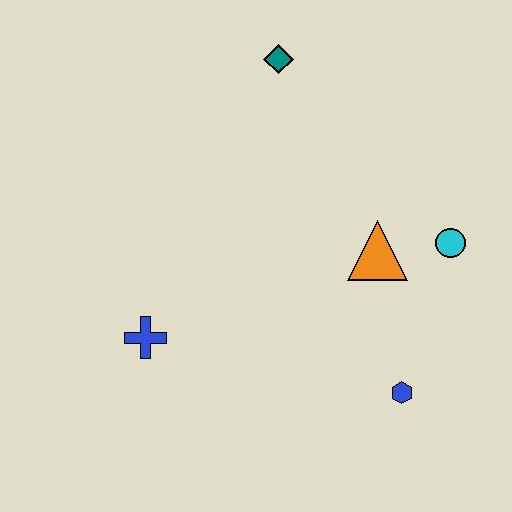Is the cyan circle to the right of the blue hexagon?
Yes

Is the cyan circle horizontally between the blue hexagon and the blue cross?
No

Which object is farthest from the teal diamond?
The blue hexagon is farthest from the teal diamond.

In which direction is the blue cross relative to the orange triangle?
The blue cross is to the left of the orange triangle.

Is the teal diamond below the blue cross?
No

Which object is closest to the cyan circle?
The orange triangle is closest to the cyan circle.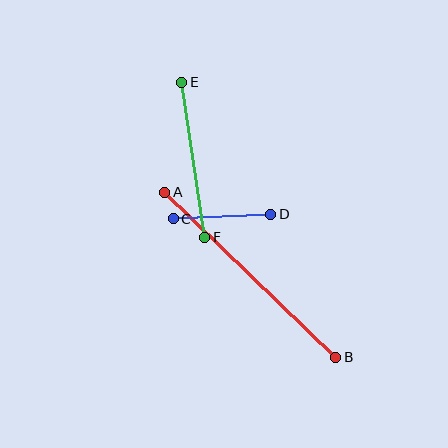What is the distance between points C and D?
The distance is approximately 98 pixels.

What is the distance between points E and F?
The distance is approximately 157 pixels.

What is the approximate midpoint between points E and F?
The midpoint is at approximately (193, 160) pixels.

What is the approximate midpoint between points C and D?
The midpoint is at approximately (222, 216) pixels.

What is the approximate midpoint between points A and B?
The midpoint is at approximately (250, 275) pixels.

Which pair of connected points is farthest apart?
Points A and B are farthest apart.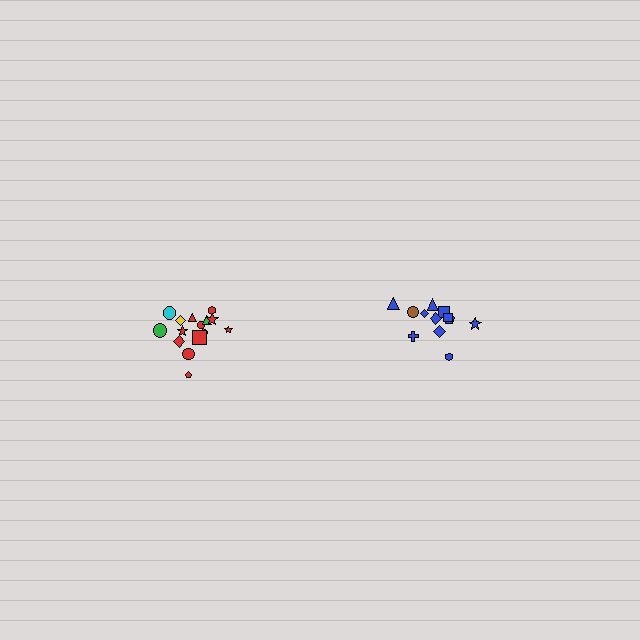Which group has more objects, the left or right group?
The left group.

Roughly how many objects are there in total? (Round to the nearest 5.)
Roughly 25 objects in total.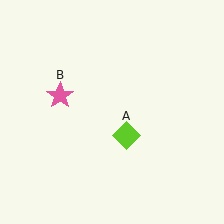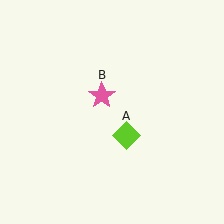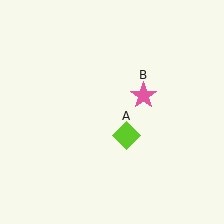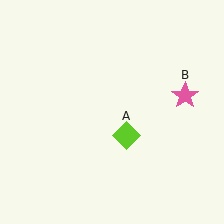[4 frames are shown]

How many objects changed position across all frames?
1 object changed position: pink star (object B).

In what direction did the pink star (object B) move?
The pink star (object B) moved right.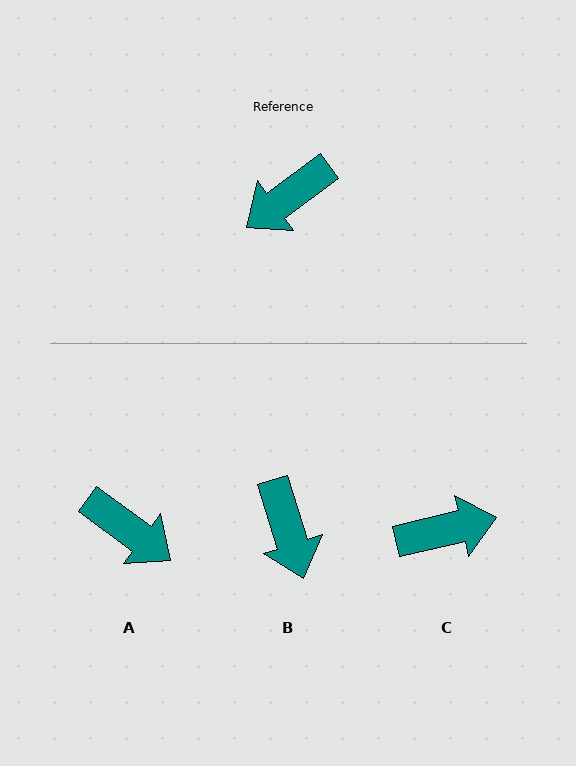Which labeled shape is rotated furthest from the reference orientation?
C, about 157 degrees away.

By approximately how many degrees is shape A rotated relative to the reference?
Approximately 107 degrees counter-clockwise.